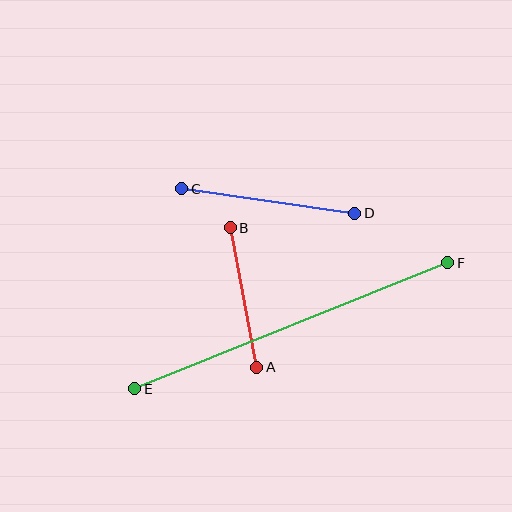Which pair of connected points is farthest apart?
Points E and F are farthest apart.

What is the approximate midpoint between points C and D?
The midpoint is at approximately (268, 201) pixels.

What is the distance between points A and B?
The distance is approximately 142 pixels.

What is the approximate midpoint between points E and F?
The midpoint is at approximately (291, 326) pixels.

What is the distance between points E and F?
The distance is approximately 337 pixels.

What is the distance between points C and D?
The distance is approximately 175 pixels.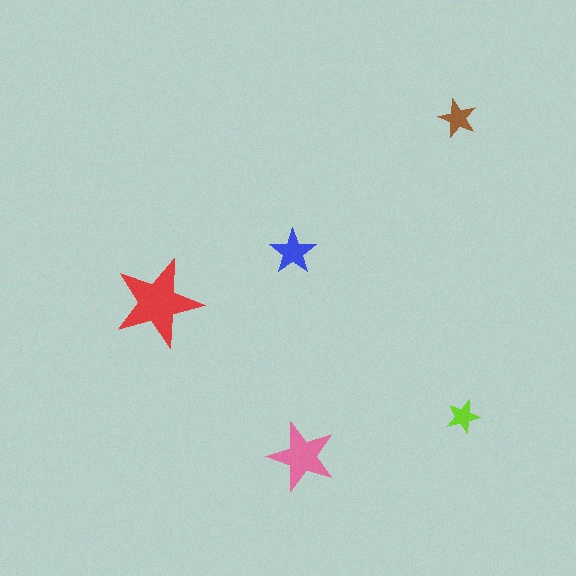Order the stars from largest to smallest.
the red one, the pink one, the blue one, the brown one, the lime one.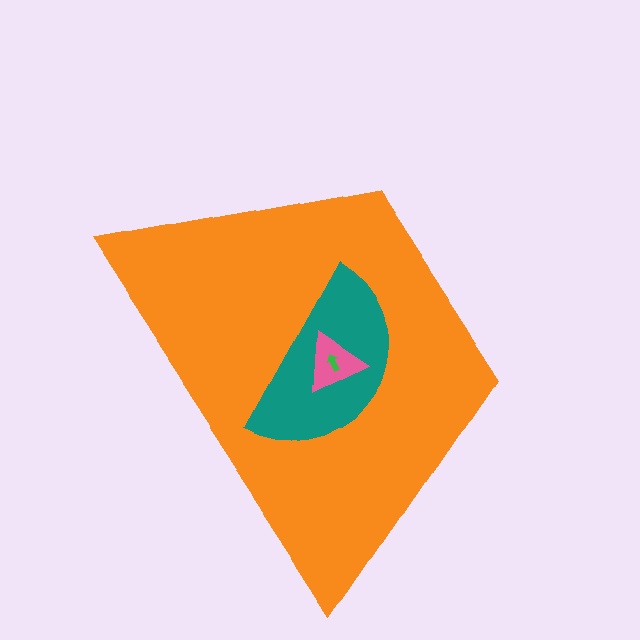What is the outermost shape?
The orange trapezoid.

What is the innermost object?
The green arrow.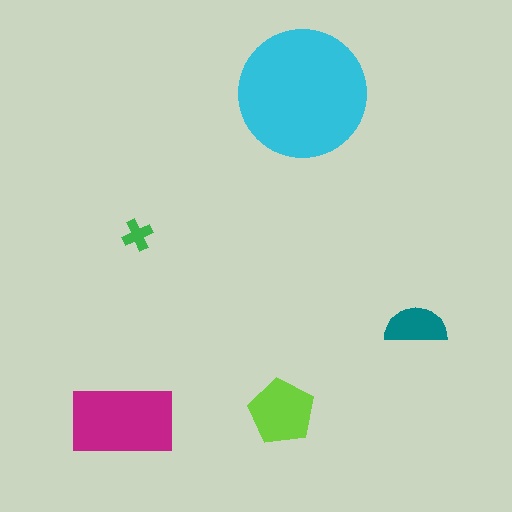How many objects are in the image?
There are 5 objects in the image.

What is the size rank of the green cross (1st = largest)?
5th.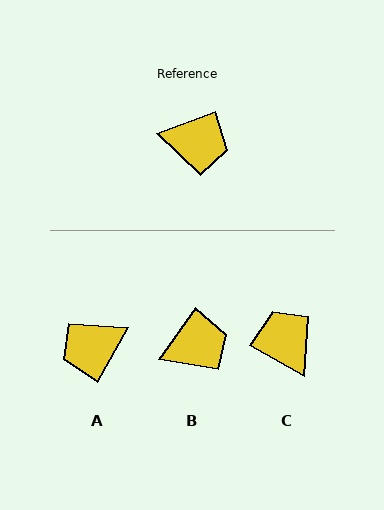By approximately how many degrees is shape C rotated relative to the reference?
Approximately 130 degrees counter-clockwise.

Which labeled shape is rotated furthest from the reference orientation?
A, about 140 degrees away.